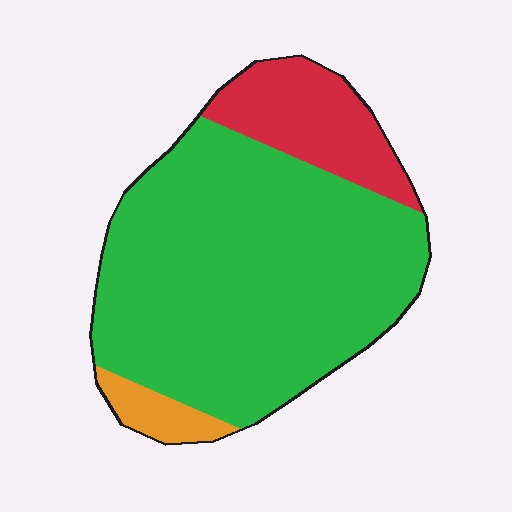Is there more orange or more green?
Green.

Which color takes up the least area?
Orange, at roughly 5%.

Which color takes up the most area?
Green, at roughly 75%.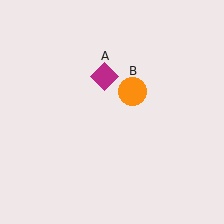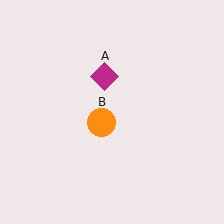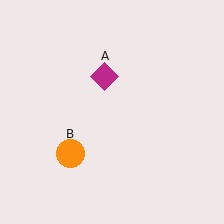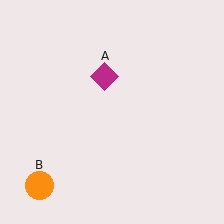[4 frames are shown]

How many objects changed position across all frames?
1 object changed position: orange circle (object B).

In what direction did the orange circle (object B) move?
The orange circle (object B) moved down and to the left.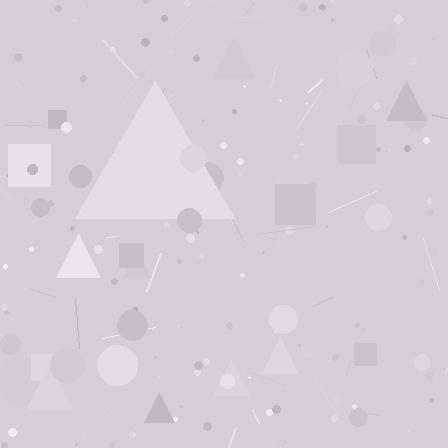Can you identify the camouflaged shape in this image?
The camouflaged shape is a triangle.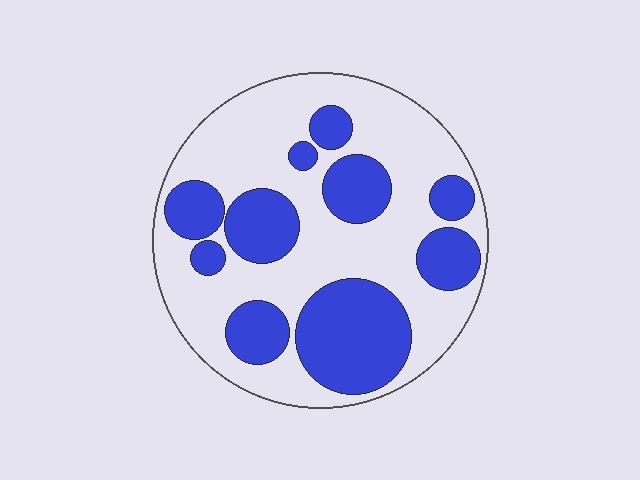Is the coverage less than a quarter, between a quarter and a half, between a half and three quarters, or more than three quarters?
Between a quarter and a half.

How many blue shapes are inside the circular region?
10.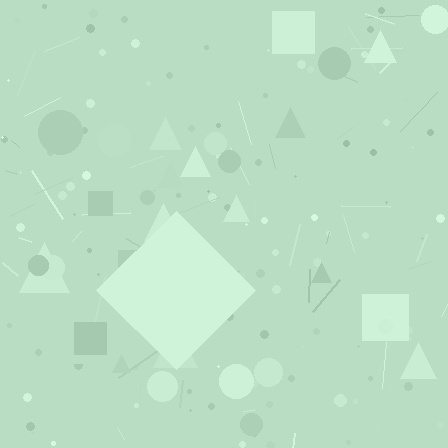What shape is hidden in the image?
A diamond is hidden in the image.